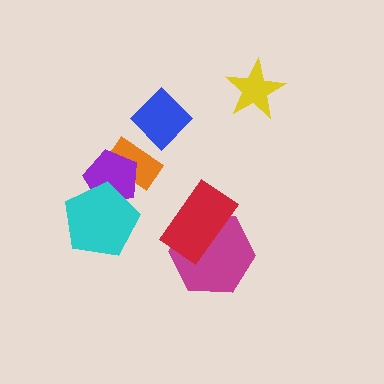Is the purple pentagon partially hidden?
Yes, it is partially covered by another shape.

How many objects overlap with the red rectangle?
1 object overlaps with the red rectangle.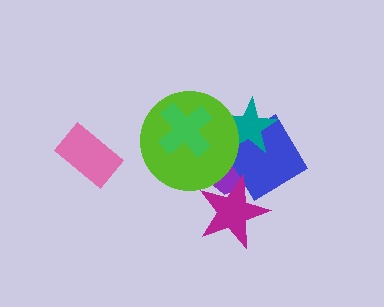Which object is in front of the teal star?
The lime circle is in front of the teal star.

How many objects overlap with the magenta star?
2 objects overlap with the magenta star.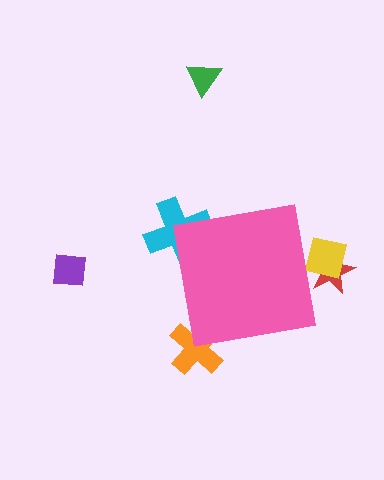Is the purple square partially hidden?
No, the purple square is fully visible.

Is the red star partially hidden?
Yes, the red star is partially hidden behind the pink square.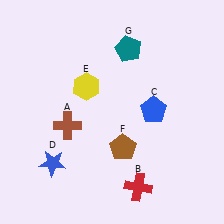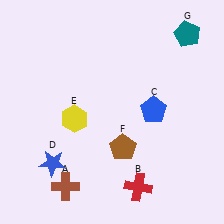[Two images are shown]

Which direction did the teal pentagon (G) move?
The teal pentagon (G) moved right.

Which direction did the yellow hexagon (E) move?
The yellow hexagon (E) moved down.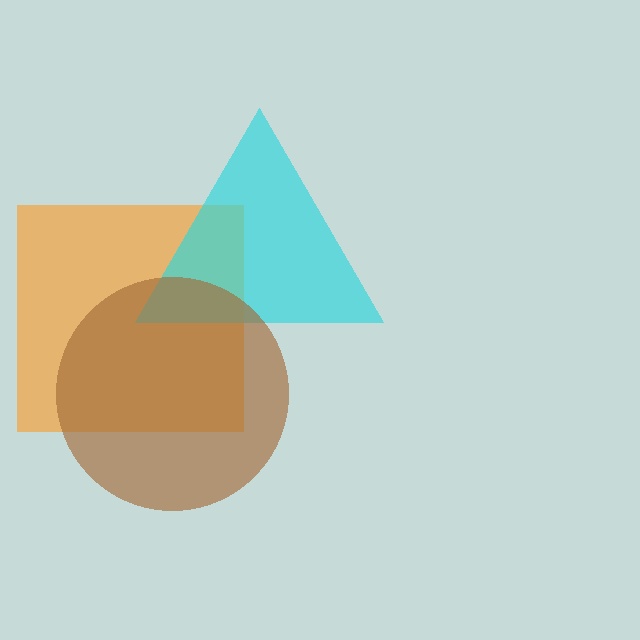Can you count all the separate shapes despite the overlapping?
Yes, there are 3 separate shapes.